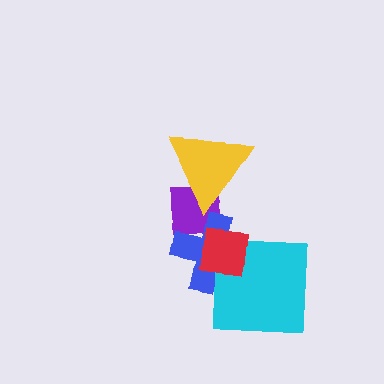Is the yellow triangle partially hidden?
No, no other shape covers it.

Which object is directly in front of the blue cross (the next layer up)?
The cyan square is directly in front of the blue cross.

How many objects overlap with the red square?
3 objects overlap with the red square.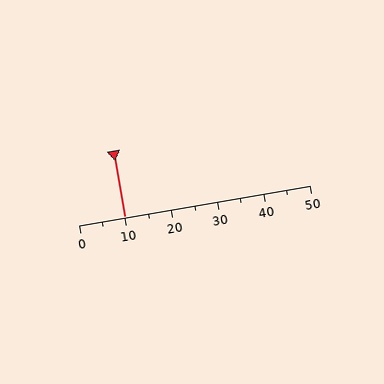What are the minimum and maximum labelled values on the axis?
The axis runs from 0 to 50.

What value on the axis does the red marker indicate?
The marker indicates approximately 10.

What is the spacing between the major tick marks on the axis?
The major ticks are spaced 10 apart.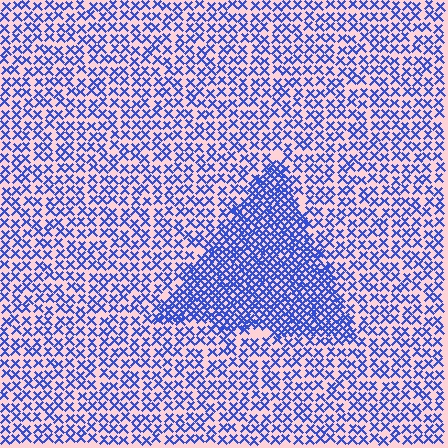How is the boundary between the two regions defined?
The boundary is defined by a change in element density (approximately 2.2x ratio). All elements are the same color, size, and shape.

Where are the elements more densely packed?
The elements are more densely packed inside the triangle boundary.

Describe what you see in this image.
The image contains small blue elements arranged at two different densities. A triangle-shaped region is visible where the elements are more densely packed than the surrounding area.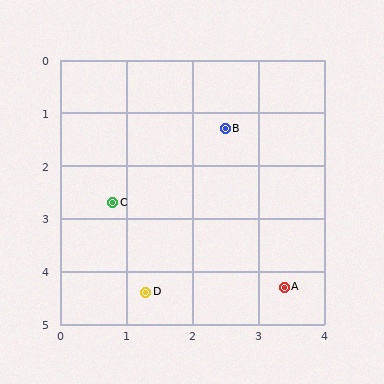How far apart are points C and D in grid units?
Points C and D are about 1.8 grid units apart.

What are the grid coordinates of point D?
Point D is at approximately (1.3, 4.4).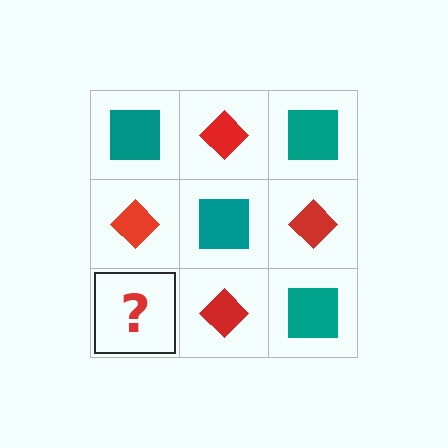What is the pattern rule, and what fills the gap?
The rule is that it alternates teal square and red diamond in a checkerboard pattern. The gap should be filled with a teal square.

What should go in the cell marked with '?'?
The missing cell should contain a teal square.